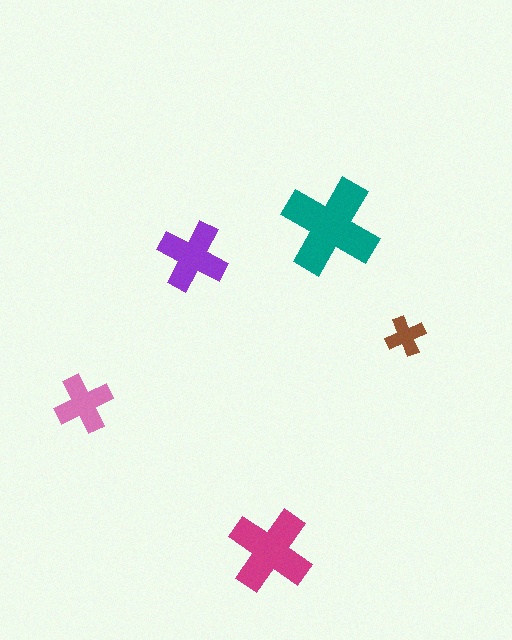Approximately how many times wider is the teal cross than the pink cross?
About 1.5 times wider.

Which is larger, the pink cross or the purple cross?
The purple one.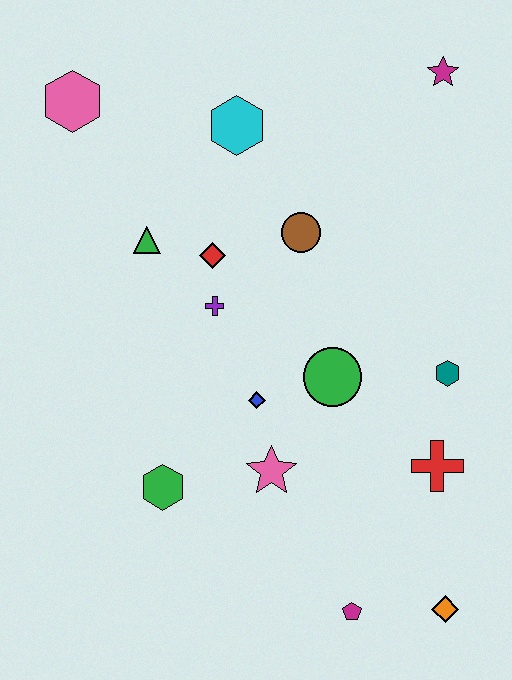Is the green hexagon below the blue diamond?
Yes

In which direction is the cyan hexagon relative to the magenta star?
The cyan hexagon is to the left of the magenta star.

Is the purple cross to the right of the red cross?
No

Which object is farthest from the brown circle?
The orange diamond is farthest from the brown circle.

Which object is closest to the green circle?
The blue diamond is closest to the green circle.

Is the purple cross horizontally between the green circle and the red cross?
No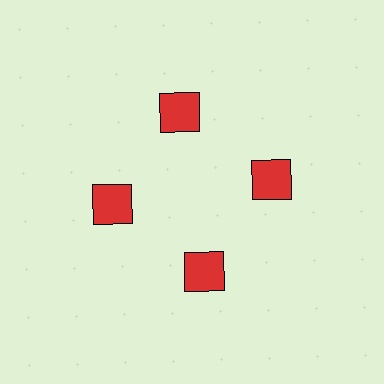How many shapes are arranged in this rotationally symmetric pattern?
There are 4 shapes, arranged in 4 groups of 1.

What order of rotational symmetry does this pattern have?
This pattern has 4-fold rotational symmetry.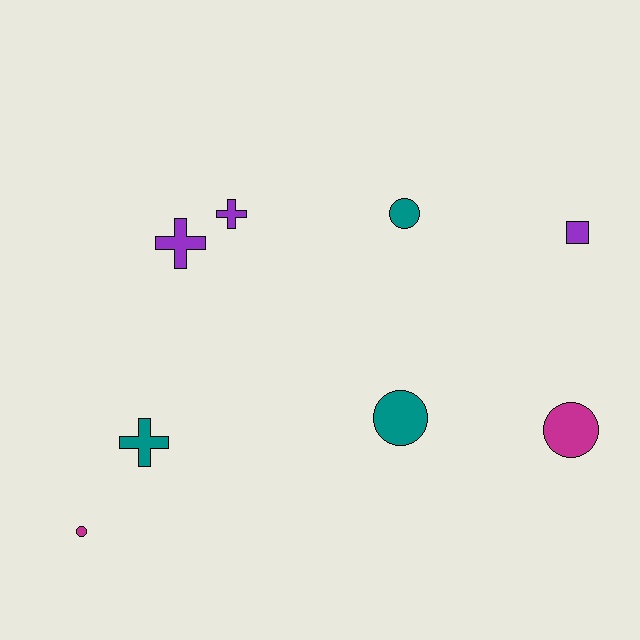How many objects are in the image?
There are 8 objects.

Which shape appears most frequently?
Circle, with 4 objects.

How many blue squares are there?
There are no blue squares.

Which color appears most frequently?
Teal, with 3 objects.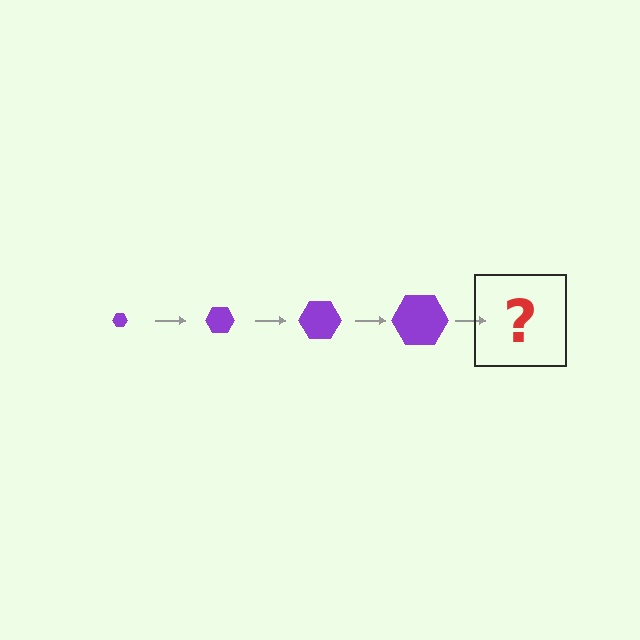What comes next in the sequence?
The next element should be a purple hexagon, larger than the previous one.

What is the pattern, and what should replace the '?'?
The pattern is that the hexagon gets progressively larger each step. The '?' should be a purple hexagon, larger than the previous one.